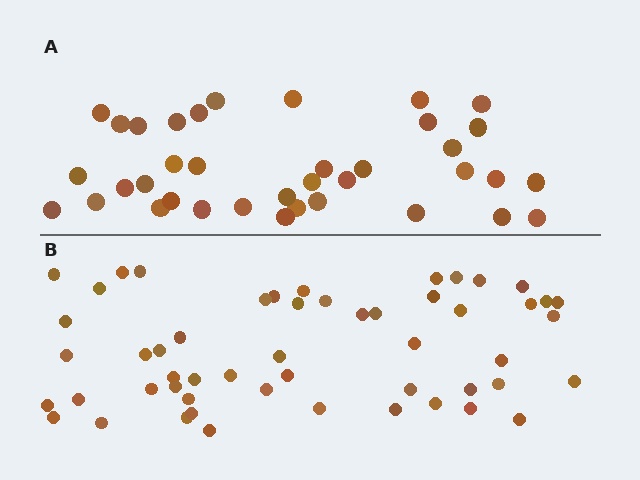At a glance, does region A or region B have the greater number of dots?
Region B (the bottom region) has more dots.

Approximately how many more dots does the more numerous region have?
Region B has approximately 15 more dots than region A.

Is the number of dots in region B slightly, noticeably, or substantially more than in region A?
Region B has noticeably more, but not dramatically so. The ratio is roughly 1.4 to 1.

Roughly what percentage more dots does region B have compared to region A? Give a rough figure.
About 45% more.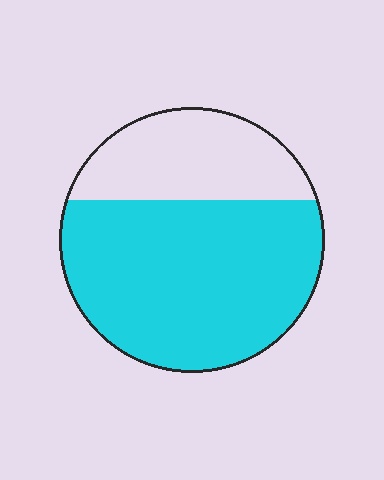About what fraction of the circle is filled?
About two thirds (2/3).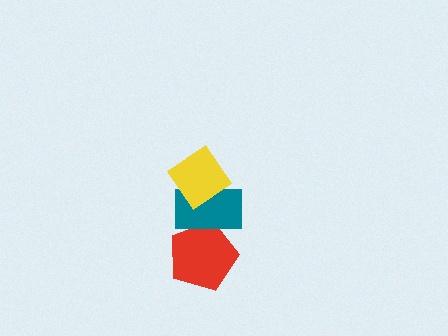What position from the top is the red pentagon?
The red pentagon is 3rd from the top.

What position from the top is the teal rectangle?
The teal rectangle is 2nd from the top.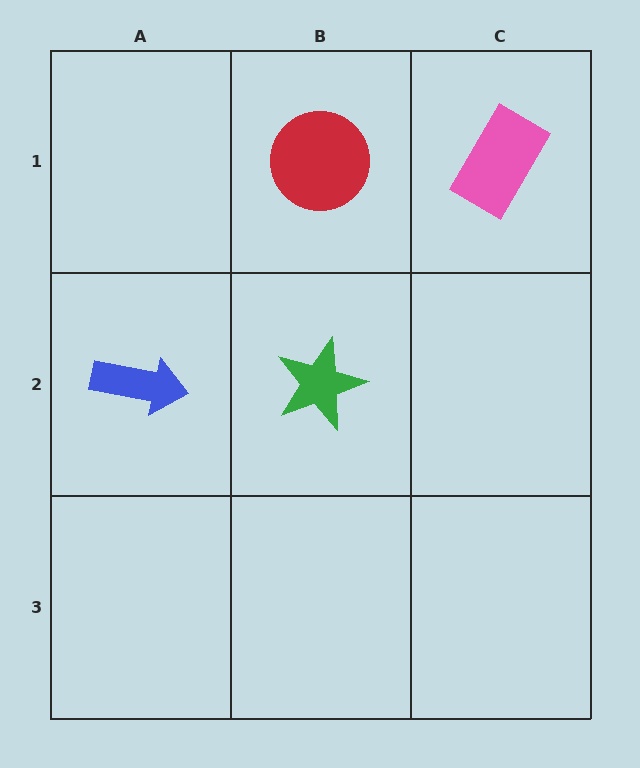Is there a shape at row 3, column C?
No, that cell is empty.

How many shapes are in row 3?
0 shapes.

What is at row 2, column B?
A green star.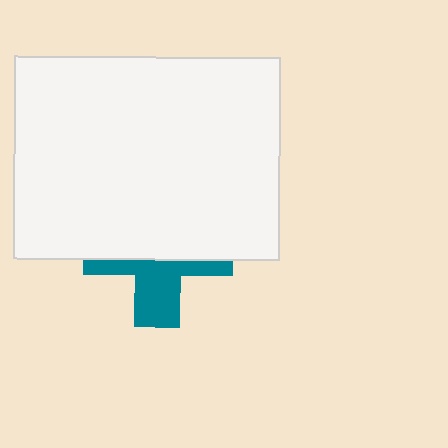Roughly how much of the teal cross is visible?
A small part of it is visible (roughly 38%).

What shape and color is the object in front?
The object in front is a white rectangle.